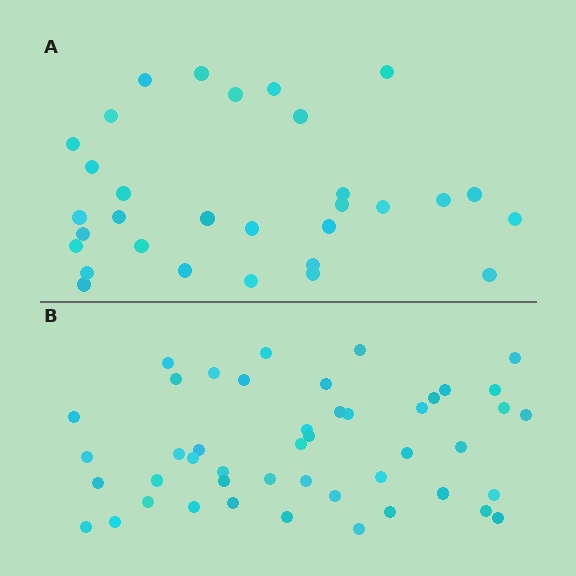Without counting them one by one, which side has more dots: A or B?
Region B (the bottom region) has more dots.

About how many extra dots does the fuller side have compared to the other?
Region B has approximately 15 more dots than region A.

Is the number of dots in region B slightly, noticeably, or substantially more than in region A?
Region B has substantially more. The ratio is roughly 1.5 to 1.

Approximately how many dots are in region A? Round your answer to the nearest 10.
About 30 dots. (The exact count is 31, which rounds to 30.)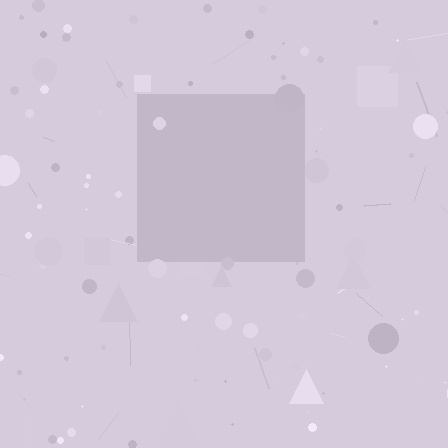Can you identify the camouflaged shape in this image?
The camouflaged shape is a square.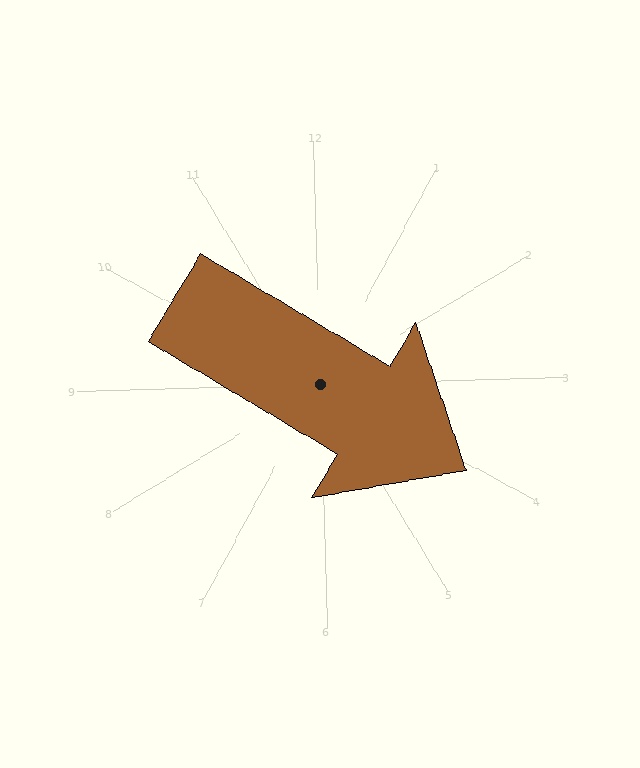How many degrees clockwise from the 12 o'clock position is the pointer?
Approximately 122 degrees.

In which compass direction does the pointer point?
Southeast.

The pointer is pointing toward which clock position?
Roughly 4 o'clock.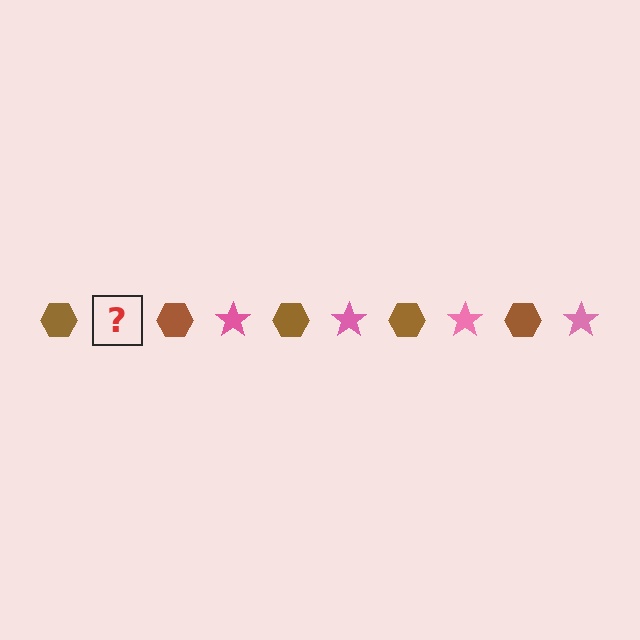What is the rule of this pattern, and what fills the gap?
The rule is that the pattern alternates between brown hexagon and pink star. The gap should be filled with a pink star.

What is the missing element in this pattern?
The missing element is a pink star.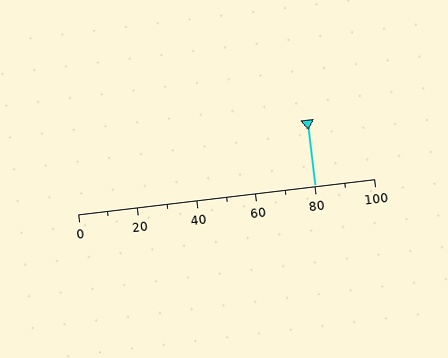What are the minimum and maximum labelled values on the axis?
The axis runs from 0 to 100.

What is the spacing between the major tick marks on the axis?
The major ticks are spaced 20 apart.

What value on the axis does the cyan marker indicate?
The marker indicates approximately 80.